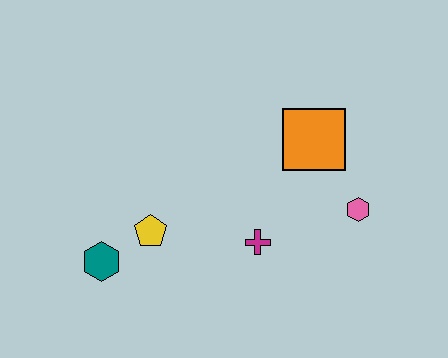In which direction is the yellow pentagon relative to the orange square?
The yellow pentagon is to the left of the orange square.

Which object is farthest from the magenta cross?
The teal hexagon is farthest from the magenta cross.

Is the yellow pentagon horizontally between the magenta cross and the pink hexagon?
No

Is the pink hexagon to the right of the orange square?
Yes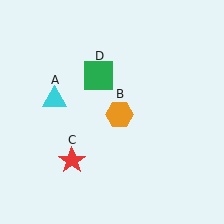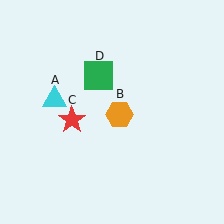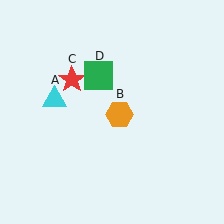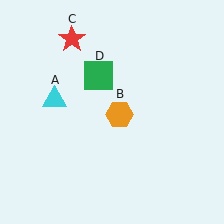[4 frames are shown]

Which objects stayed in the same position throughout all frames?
Cyan triangle (object A) and orange hexagon (object B) and green square (object D) remained stationary.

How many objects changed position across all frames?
1 object changed position: red star (object C).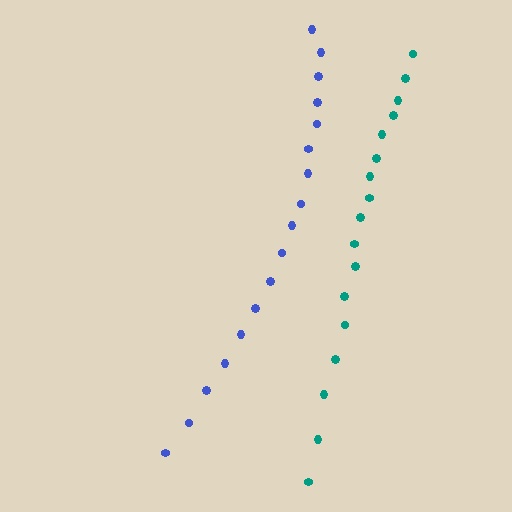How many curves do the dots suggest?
There are 2 distinct paths.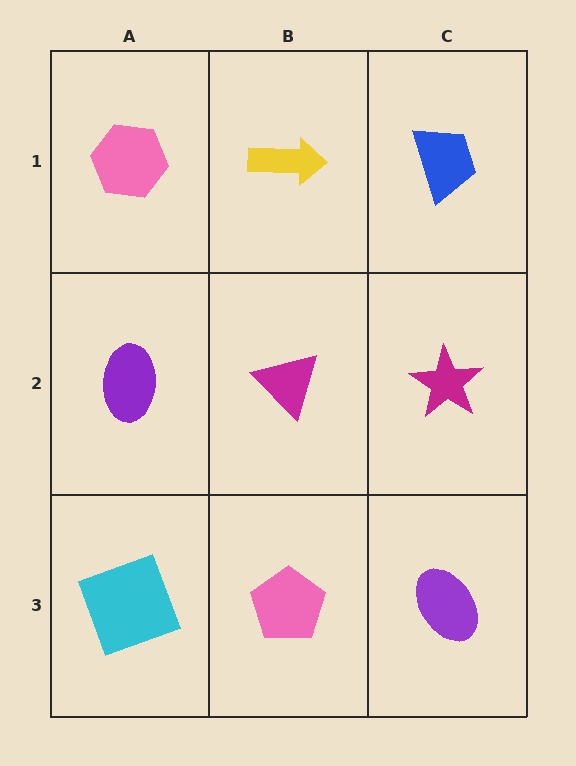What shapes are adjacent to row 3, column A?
A purple ellipse (row 2, column A), a pink pentagon (row 3, column B).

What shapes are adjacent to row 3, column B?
A magenta triangle (row 2, column B), a cyan square (row 3, column A), a purple ellipse (row 3, column C).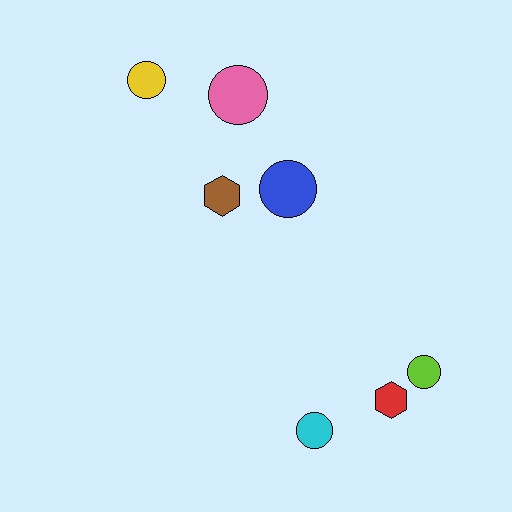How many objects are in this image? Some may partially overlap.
There are 7 objects.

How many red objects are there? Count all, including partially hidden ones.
There is 1 red object.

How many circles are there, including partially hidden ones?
There are 5 circles.